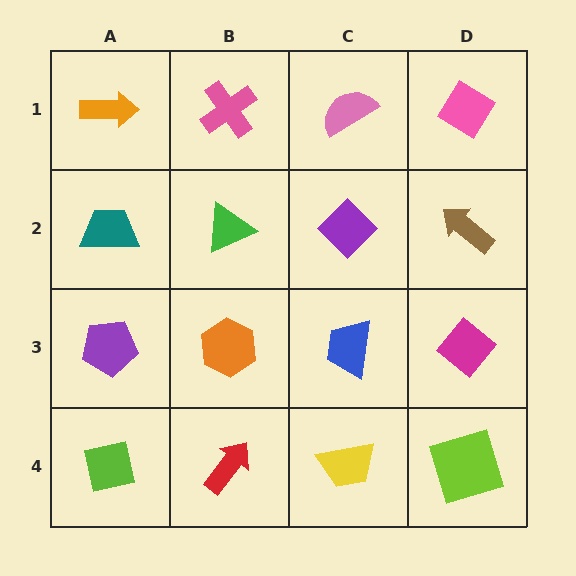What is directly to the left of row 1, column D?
A pink semicircle.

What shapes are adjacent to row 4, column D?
A magenta diamond (row 3, column D), a yellow trapezoid (row 4, column C).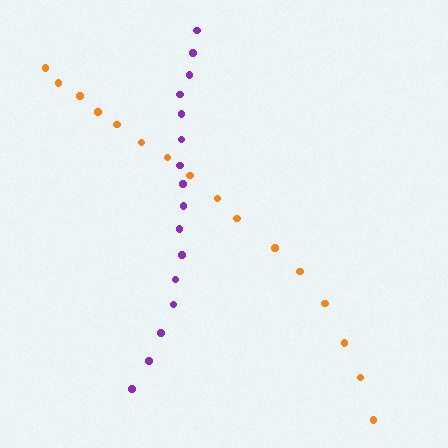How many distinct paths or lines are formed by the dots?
There are 2 distinct paths.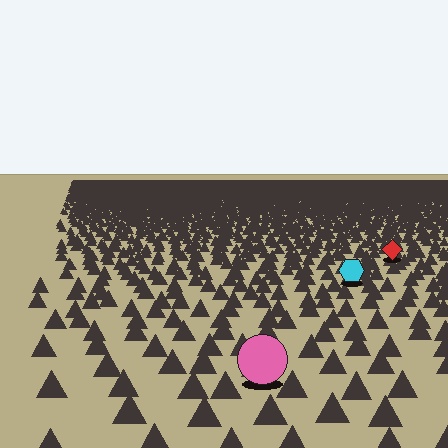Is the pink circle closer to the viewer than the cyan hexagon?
Yes. The pink circle is closer — you can tell from the texture gradient: the ground texture is coarser near it.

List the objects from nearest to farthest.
From nearest to farthest: the pink circle, the cyan hexagon, the red diamond.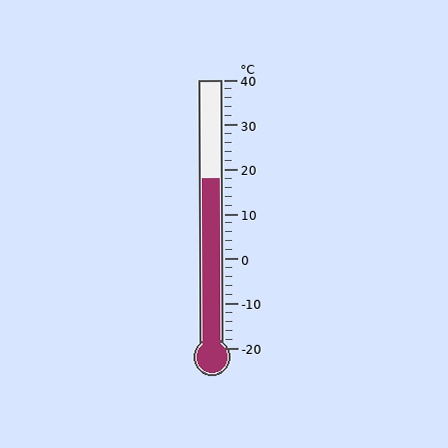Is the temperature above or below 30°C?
The temperature is below 30°C.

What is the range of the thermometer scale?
The thermometer scale ranges from -20°C to 40°C.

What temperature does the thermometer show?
The thermometer shows approximately 18°C.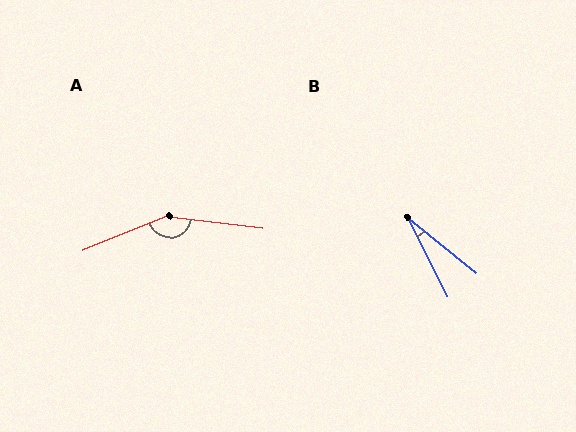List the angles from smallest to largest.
B (24°), A (150°).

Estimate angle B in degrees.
Approximately 24 degrees.